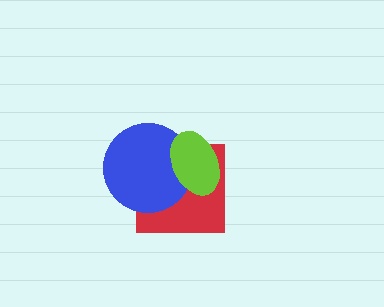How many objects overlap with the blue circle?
2 objects overlap with the blue circle.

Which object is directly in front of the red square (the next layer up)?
The blue circle is directly in front of the red square.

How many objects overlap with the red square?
2 objects overlap with the red square.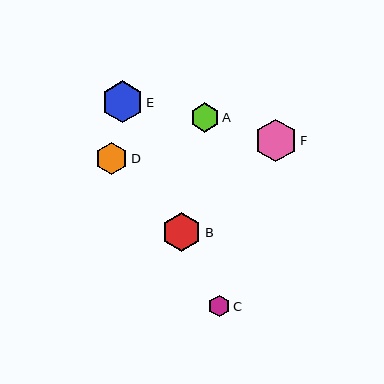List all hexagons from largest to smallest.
From largest to smallest: F, E, B, D, A, C.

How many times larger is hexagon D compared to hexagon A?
Hexagon D is approximately 1.1 times the size of hexagon A.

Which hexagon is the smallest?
Hexagon C is the smallest with a size of approximately 21 pixels.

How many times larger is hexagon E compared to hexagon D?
Hexagon E is approximately 1.3 times the size of hexagon D.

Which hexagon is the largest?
Hexagon F is the largest with a size of approximately 43 pixels.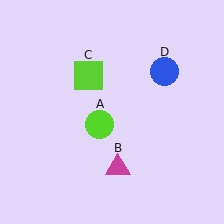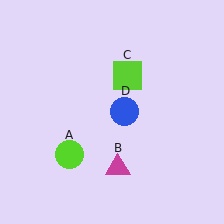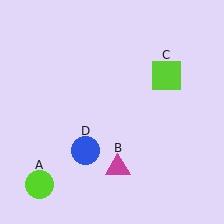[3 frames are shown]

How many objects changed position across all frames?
3 objects changed position: lime circle (object A), lime square (object C), blue circle (object D).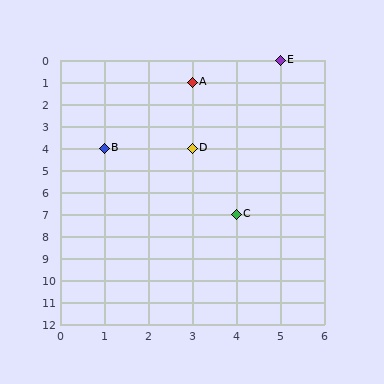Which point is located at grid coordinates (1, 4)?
Point B is at (1, 4).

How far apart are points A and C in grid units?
Points A and C are 1 column and 6 rows apart (about 6.1 grid units diagonally).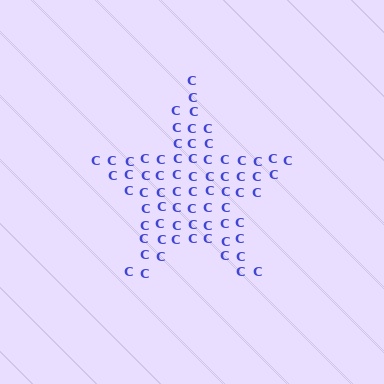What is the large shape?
The large shape is a star.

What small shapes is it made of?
It is made of small letter C's.